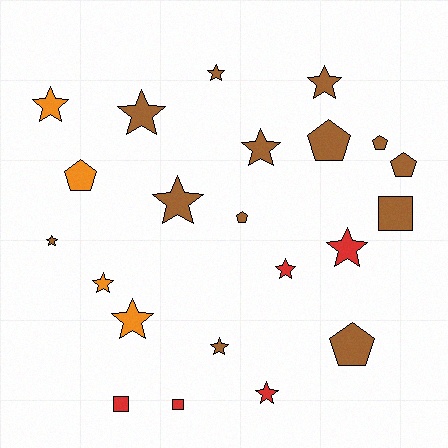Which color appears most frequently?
Brown, with 13 objects.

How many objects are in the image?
There are 22 objects.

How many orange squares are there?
There are no orange squares.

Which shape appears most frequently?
Star, with 13 objects.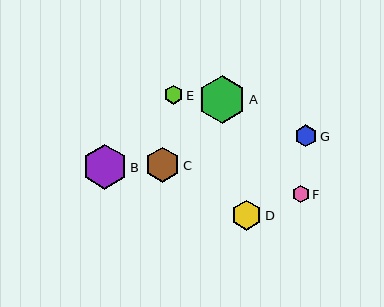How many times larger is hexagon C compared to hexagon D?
Hexagon C is approximately 1.2 times the size of hexagon D.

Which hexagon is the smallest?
Hexagon F is the smallest with a size of approximately 17 pixels.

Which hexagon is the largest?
Hexagon A is the largest with a size of approximately 48 pixels.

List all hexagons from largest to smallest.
From largest to smallest: A, B, C, D, G, E, F.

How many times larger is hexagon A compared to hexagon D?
Hexagon A is approximately 1.6 times the size of hexagon D.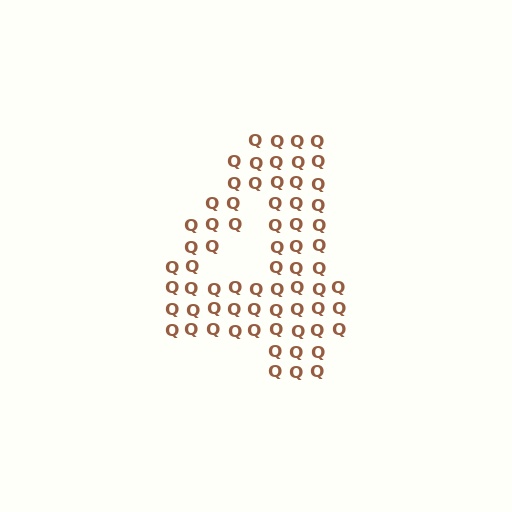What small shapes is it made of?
It is made of small letter Q's.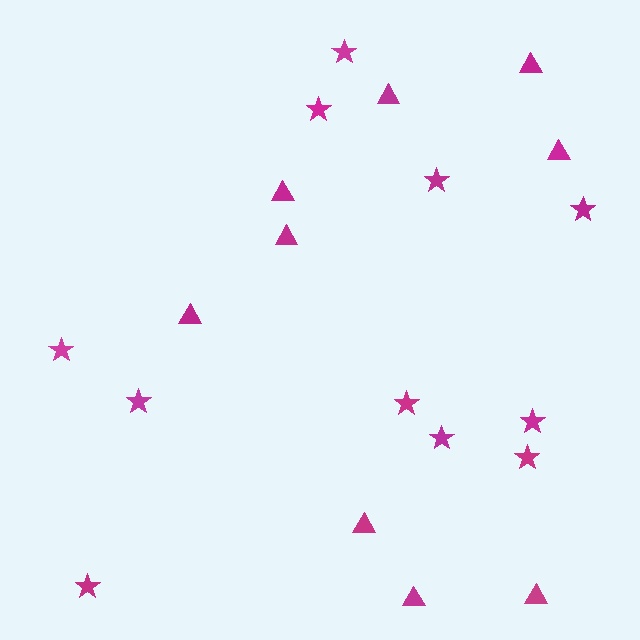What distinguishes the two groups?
There are 2 groups: one group of triangles (9) and one group of stars (11).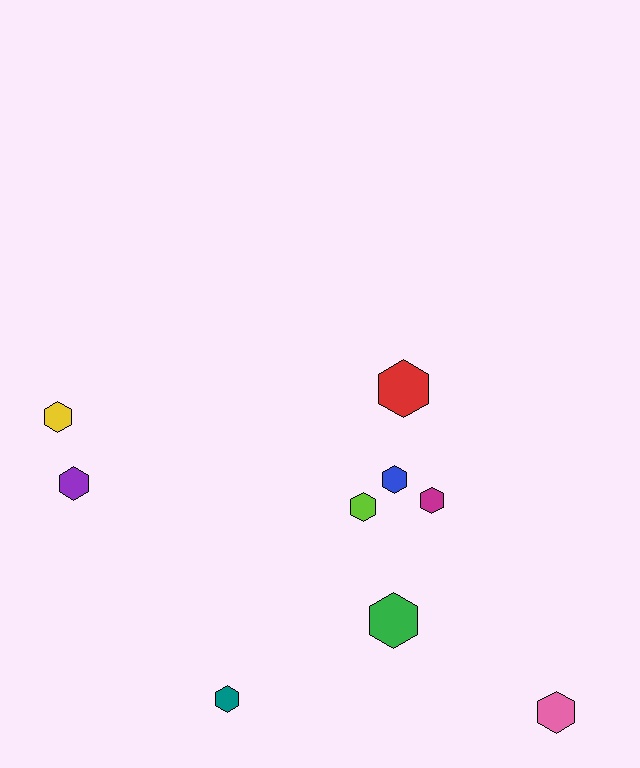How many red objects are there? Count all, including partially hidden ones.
There is 1 red object.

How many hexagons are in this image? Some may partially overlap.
There are 9 hexagons.